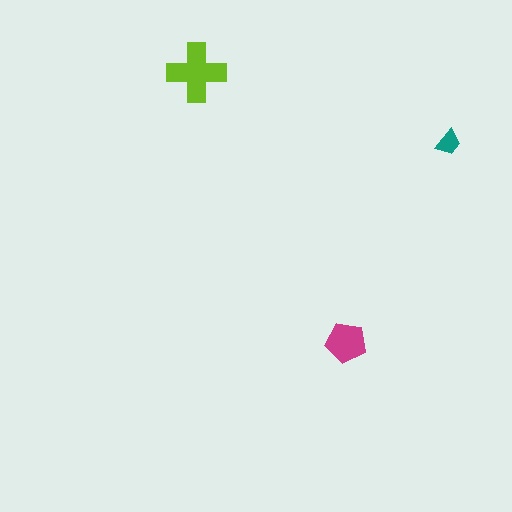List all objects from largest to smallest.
The lime cross, the magenta pentagon, the teal trapezoid.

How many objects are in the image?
There are 3 objects in the image.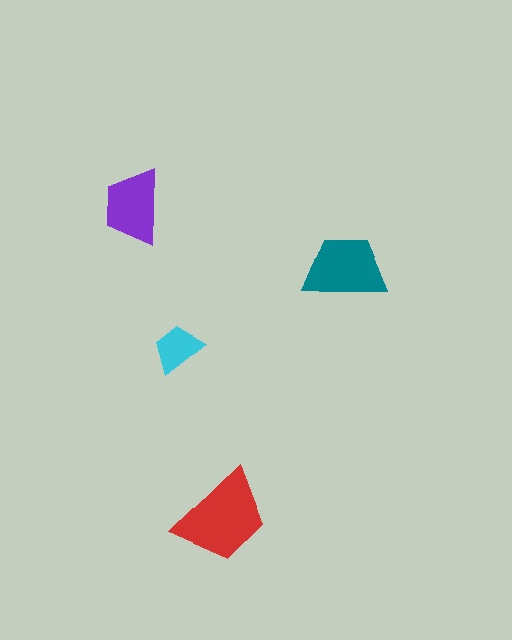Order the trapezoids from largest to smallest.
the red one, the teal one, the purple one, the cyan one.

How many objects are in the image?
There are 4 objects in the image.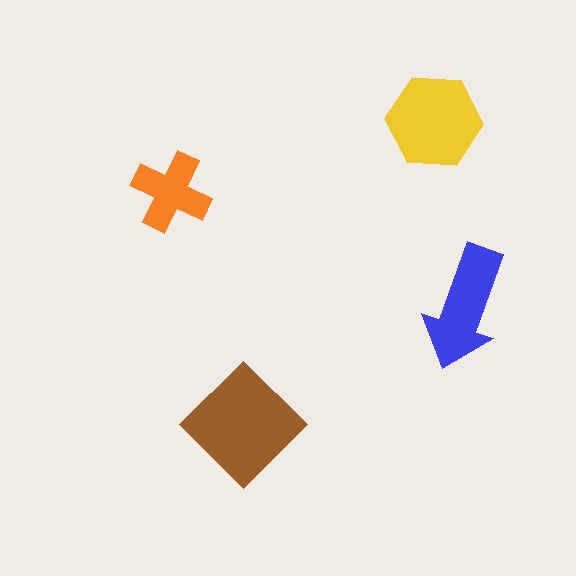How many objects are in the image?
There are 4 objects in the image.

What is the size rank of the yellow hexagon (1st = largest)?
2nd.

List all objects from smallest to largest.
The orange cross, the blue arrow, the yellow hexagon, the brown diamond.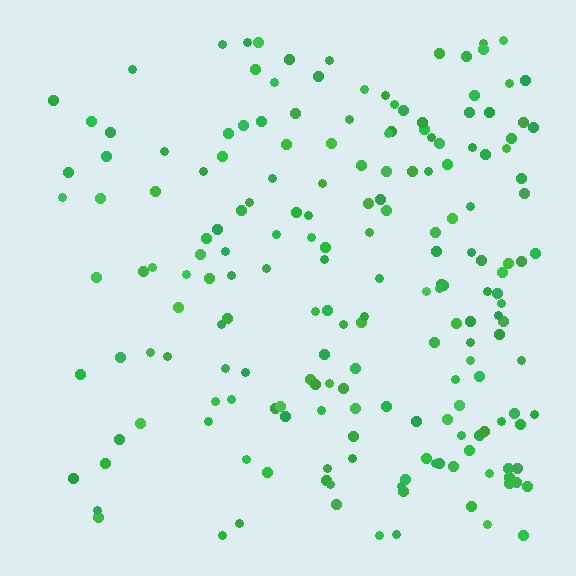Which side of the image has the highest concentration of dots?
The right.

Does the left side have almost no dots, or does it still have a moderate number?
Still a moderate number, just noticeably fewer than the right.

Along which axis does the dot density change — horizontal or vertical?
Horizontal.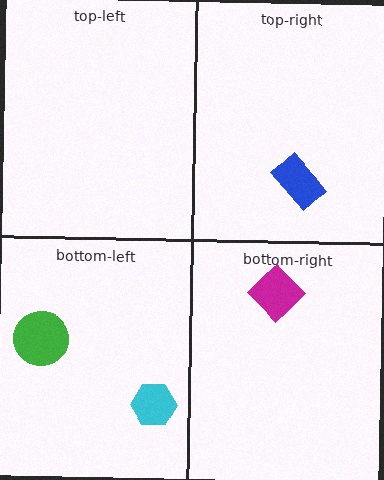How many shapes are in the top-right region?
1.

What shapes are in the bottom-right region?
The magenta diamond.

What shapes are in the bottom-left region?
The cyan hexagon, the green circle.